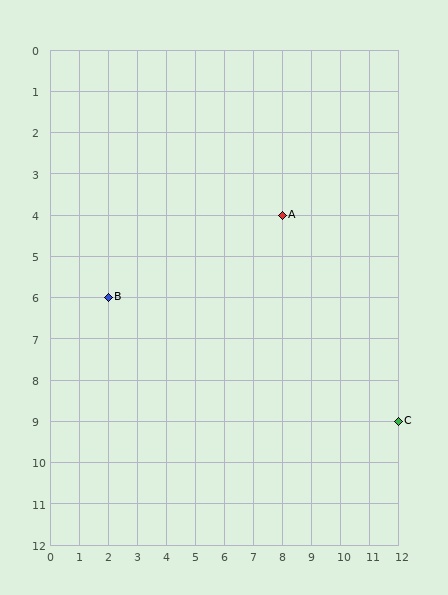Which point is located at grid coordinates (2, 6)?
Point B is at (2, 6).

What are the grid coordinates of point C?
Point C is at grid coordinates (12, 9).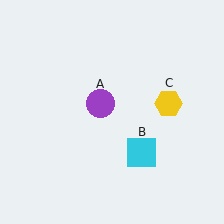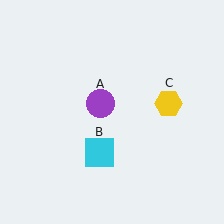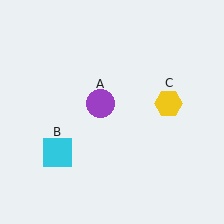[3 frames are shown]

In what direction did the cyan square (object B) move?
The cyan square (object B) moved left.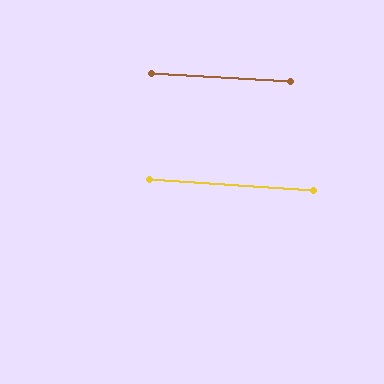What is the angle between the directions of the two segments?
Approximately 0 degrees.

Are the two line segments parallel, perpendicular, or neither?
Parallel — their directions differ by only 0.3°.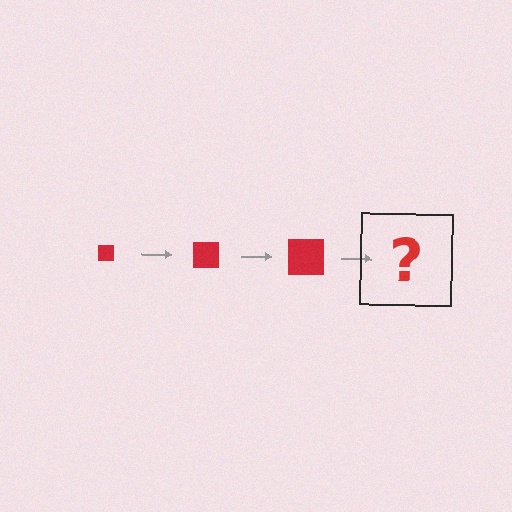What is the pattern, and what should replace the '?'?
The pattern is that the square gets progressively larger each step. The '?' should be a red square, larger than the previous one.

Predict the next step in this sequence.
The next step is a red square, larger than the previous one.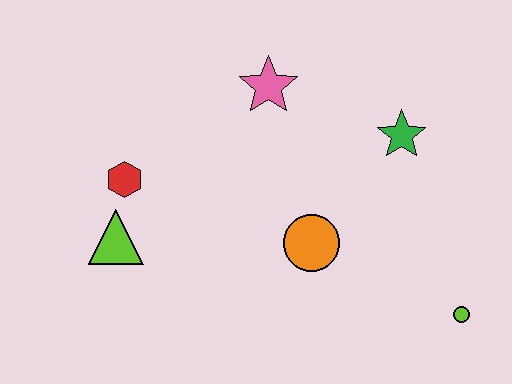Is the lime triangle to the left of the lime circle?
Yes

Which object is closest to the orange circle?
The green star is closest to the orange circle.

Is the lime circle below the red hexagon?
Yes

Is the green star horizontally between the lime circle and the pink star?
Yes